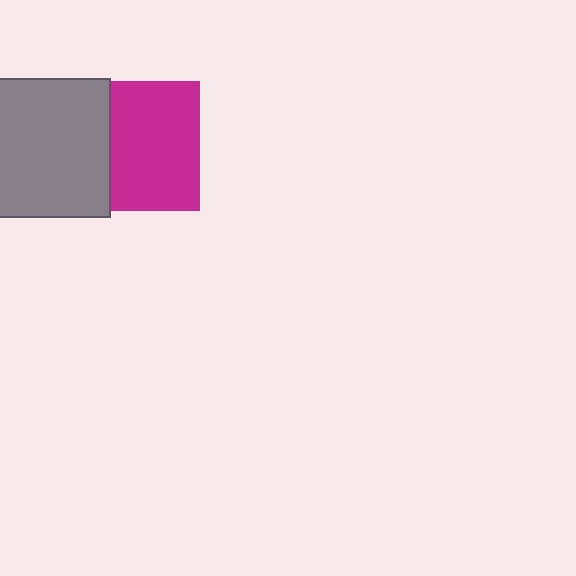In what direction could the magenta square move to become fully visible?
The magenta square could move right. That would shift it out from behind the gray square entirely.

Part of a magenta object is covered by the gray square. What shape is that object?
It is a square.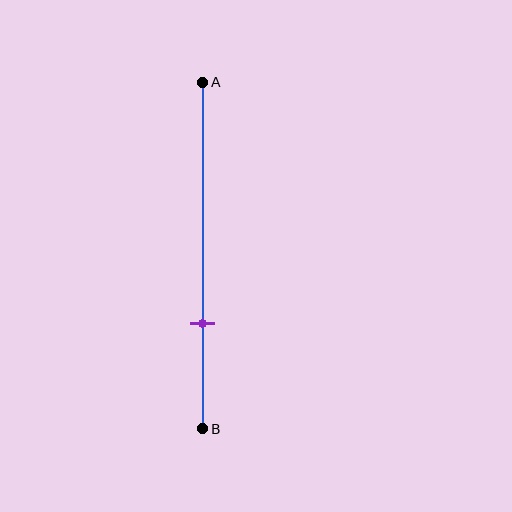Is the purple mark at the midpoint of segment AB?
No, the mark is at about 70% from A, not at the 50% midpoint.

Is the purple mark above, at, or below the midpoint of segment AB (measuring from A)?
The purple mark is below the midpoint of segment AB.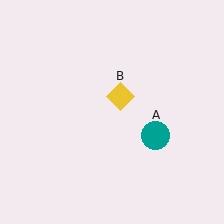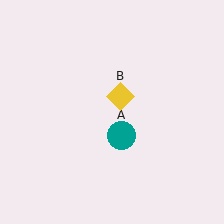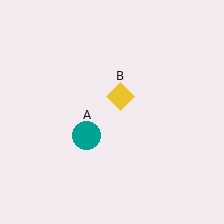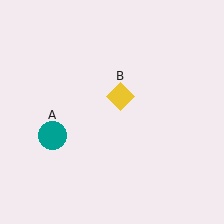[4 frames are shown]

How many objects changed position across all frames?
1 object changed position: teal circle (object A).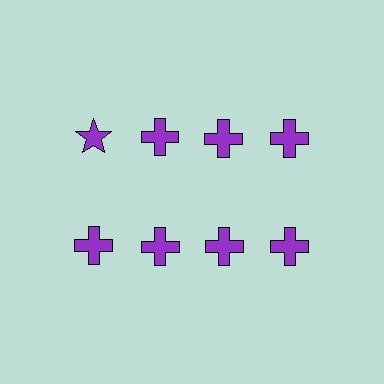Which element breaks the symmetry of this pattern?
The purple star in the top row, leftmost column breaks the symmetry. All other shapes are purple crosses.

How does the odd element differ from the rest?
It has a different shape: star instead of cross.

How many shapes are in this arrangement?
There are 8 shapes arranged in a grid pattern.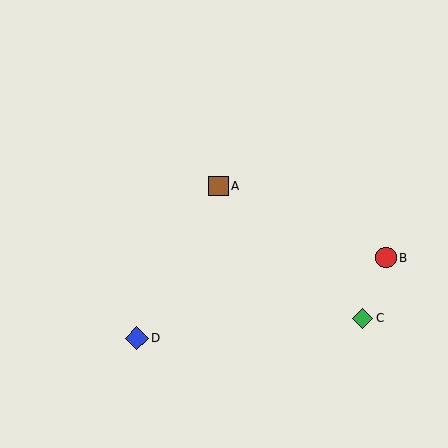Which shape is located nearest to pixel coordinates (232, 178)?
The brown square (labeled A) at (219, 186) is nearest to that location.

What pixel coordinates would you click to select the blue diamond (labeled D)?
Click at (137, 338) to select the blue diamond D.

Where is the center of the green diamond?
The center of the green diamond is at (362, 318).